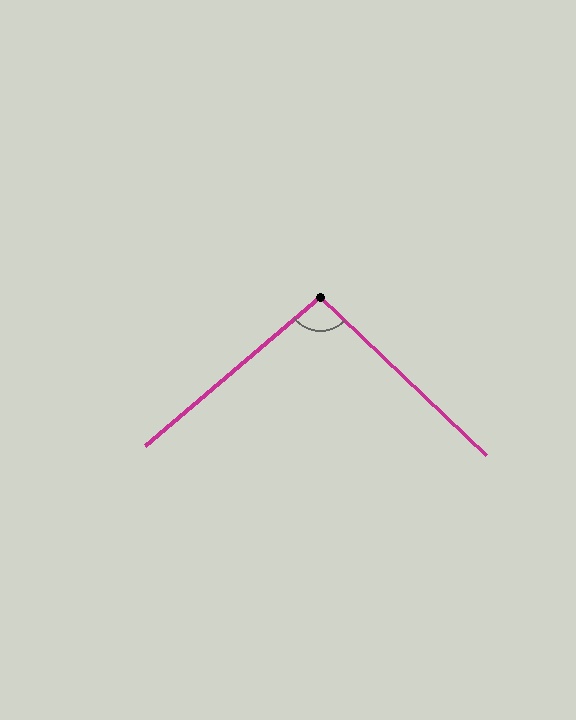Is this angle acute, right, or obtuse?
It is obtuse.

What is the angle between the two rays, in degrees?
Approximately 96 degrees.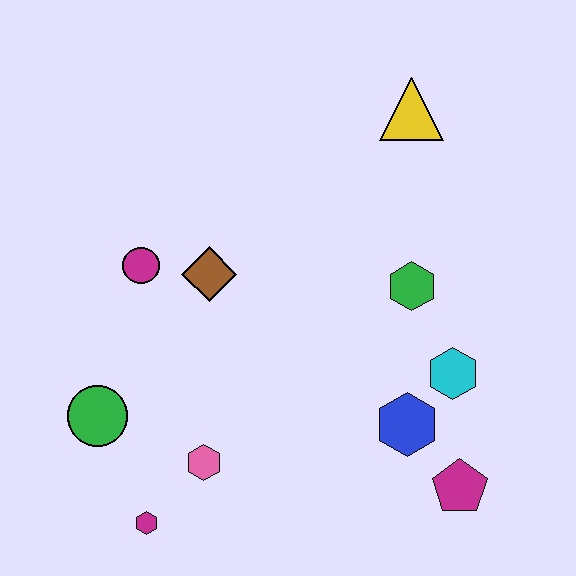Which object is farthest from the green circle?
The yellow triangle is farthest from the green circle.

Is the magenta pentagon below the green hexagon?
Yes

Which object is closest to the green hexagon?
The cyan hexagon is closest to the green hexagon.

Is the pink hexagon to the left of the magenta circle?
No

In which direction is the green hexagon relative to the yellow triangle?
The green hexagon is below the yellow triangle.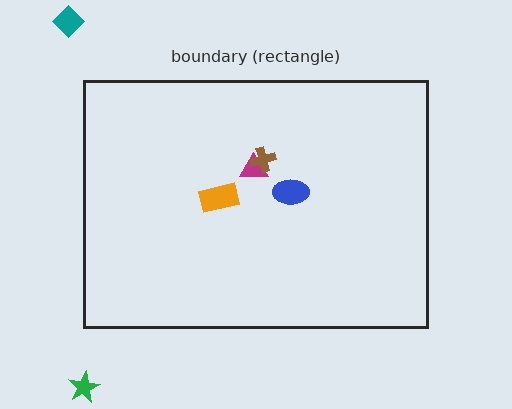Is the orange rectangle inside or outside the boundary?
Inside.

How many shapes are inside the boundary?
4 inside, 2 outside.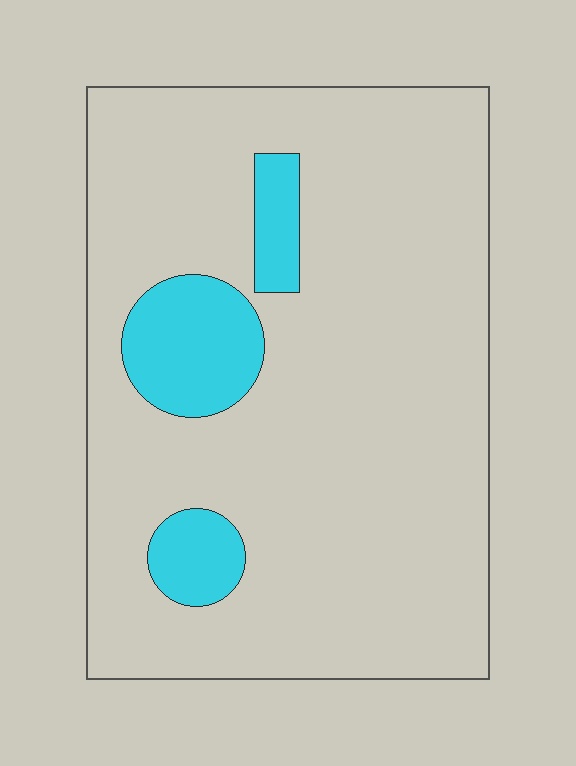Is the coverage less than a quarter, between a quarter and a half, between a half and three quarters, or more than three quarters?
Less than a quarter.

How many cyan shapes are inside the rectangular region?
3.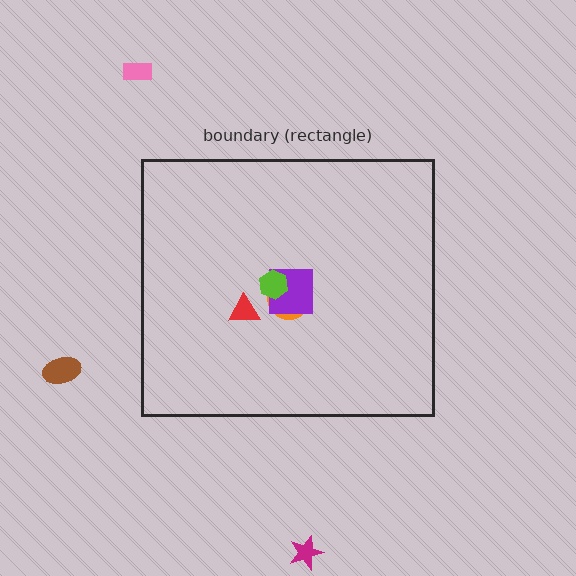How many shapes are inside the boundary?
4 inside, 3 outside.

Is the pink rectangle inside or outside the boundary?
Outside.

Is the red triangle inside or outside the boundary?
Inside.